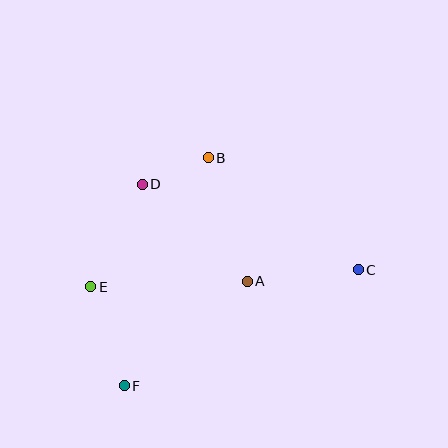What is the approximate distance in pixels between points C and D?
The distance between C and D is approximately 232 pixels.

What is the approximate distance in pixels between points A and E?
The distance between A and E is approximately 157 pixels.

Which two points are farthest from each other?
Points C and E are farthest from each other.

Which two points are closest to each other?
Points B and D are closest to each other.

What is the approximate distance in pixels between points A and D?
The distance between A and D is approximately 143 pixels.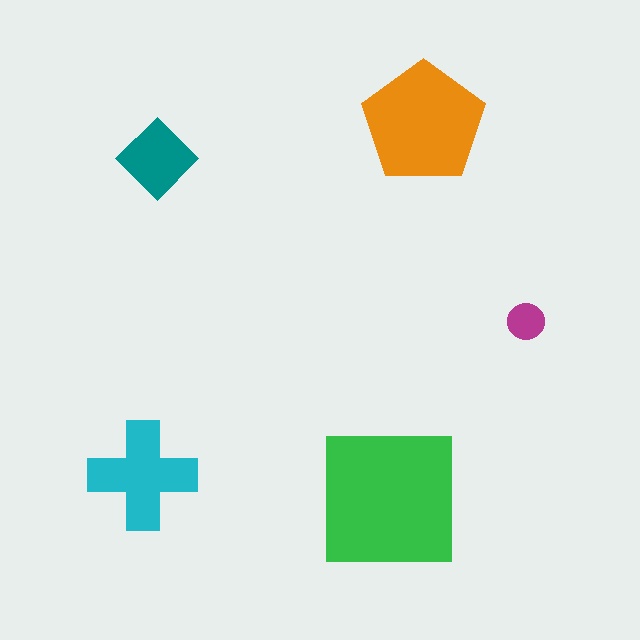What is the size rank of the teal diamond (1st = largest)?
4th.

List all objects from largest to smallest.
The green square, the orange pentagon, the cyan cross, the teal diamond, the magenta circle.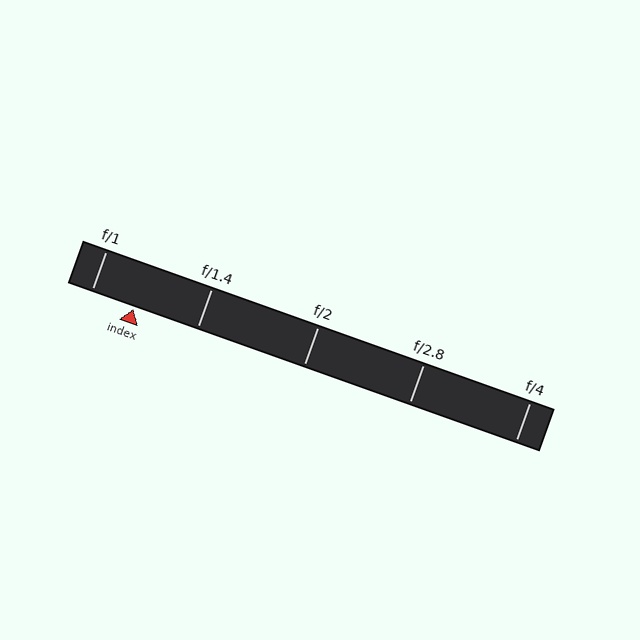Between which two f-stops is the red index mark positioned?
The index mark is between f/1 and f/1.4.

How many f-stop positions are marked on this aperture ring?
There are 5 f-stop positions marked.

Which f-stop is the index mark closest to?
The index mark is closest to f/1.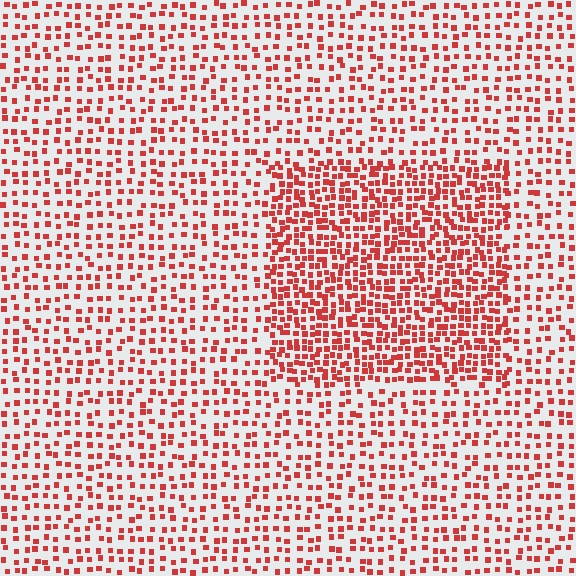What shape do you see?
I see a rectangle.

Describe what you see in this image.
The image contains small red elements arranged at two different densities. A rectangle-shaped region is visible where the elements are more densely packed than the surrounding area.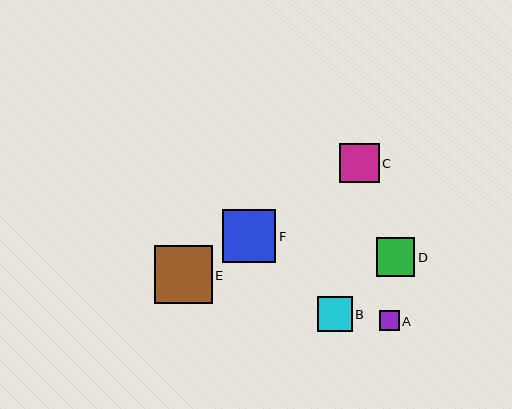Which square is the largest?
Square E is the largest with a size of approximately 57 pixels.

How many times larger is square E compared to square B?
Square E is approximately 1.6 times the size of square B.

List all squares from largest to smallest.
From largest to smallest: E, F, C, D, B, A.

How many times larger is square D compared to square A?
Square D is approximately 2.0 times the size of square A.